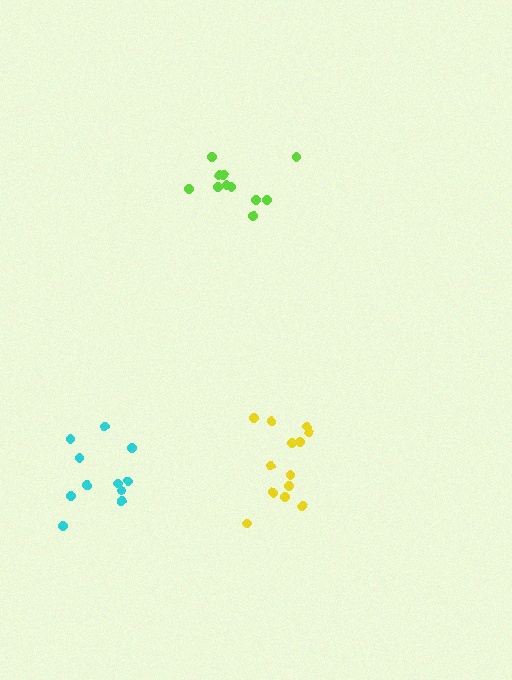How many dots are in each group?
Group 1: 13 dots, Group 2: 11 dots, Group 3: 11 dots (35 total).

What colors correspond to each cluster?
The clusters are colored: yellow, lime, cyan.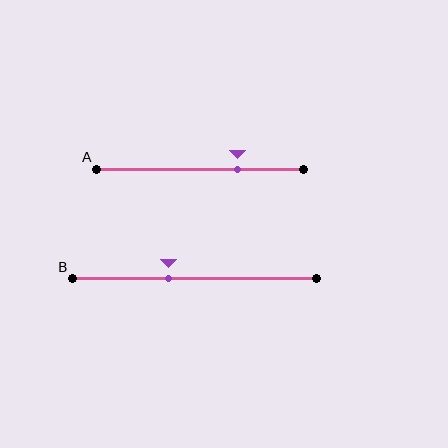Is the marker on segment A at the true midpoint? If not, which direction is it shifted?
No, the marker on segment A is shifted to the right by about 18% of the segment length.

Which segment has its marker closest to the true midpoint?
Segment B has its marker closest to the true midpoint.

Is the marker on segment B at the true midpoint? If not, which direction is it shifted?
No, the marker on segment B is shifted to the left by about 11% of the segment length.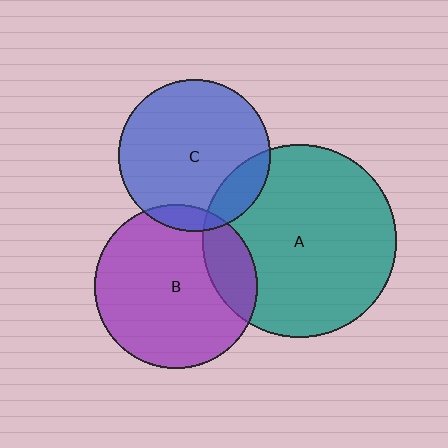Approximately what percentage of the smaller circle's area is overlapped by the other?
Approximately 20%.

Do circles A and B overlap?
Yes.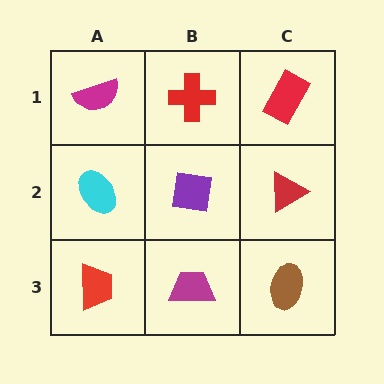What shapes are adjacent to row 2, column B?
A red cross (row 1, column B), a magenta trapezoid (row 3, column B), a cyan ellipse (row 2, column A), a red triangle (row 2, column C).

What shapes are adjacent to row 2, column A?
A magenta semicircle (row 1, column A), a red trapezoid (row 3, column A), a purple square (row 2, column B).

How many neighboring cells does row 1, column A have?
2.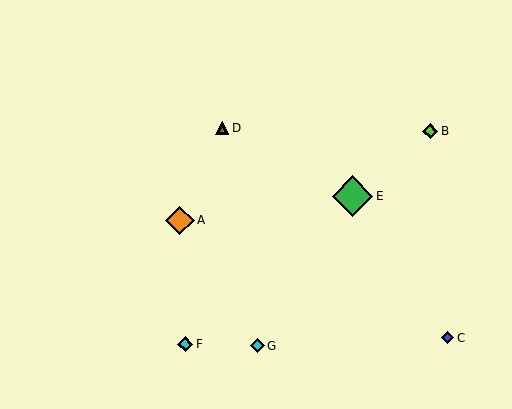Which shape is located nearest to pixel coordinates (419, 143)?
The lime diamond (labeled B) at (430, 131) is nearest to that location.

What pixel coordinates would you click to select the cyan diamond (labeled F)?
Click at (185, 344) to select the cyan diamond F.